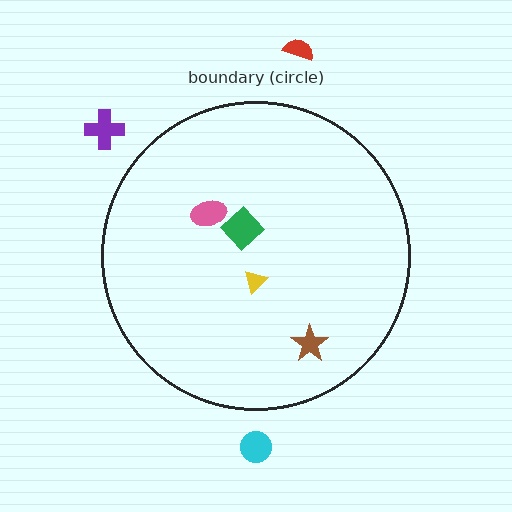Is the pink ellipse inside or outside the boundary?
Inside.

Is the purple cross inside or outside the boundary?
Outside.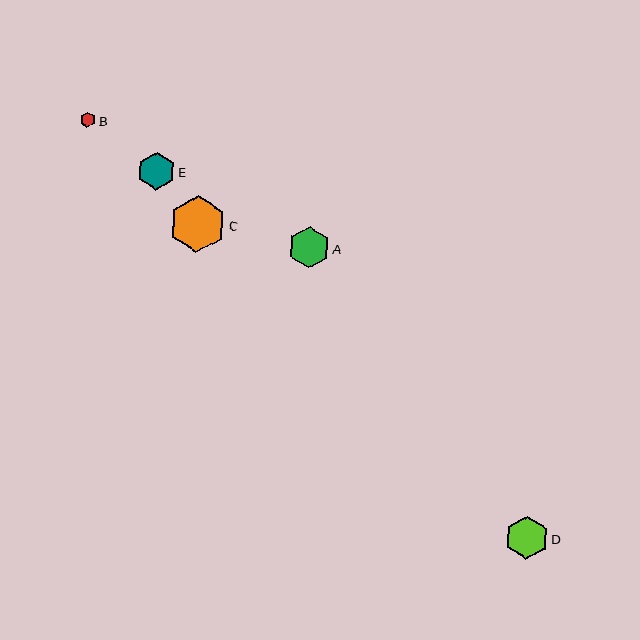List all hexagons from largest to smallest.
From largest to smallest: C, D, A, E, B.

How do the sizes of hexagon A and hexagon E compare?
Hexagon A and hexagon E are approximately the same size.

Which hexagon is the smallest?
Hexagon B is the smallest with a size of approximately 15 pixels.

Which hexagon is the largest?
Hexagon C is the largest with a size of approximately 57 pixels.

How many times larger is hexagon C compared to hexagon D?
Hexagon C is approximately 1.3 times the size of hexagon D.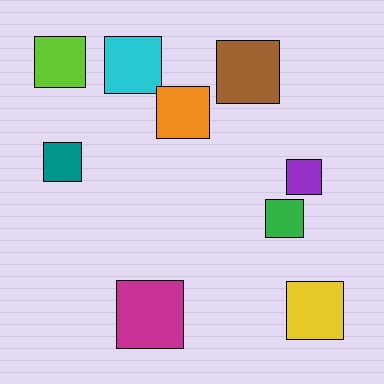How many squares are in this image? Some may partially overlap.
There are 9 squares.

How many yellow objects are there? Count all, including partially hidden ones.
There is 1 yellow object.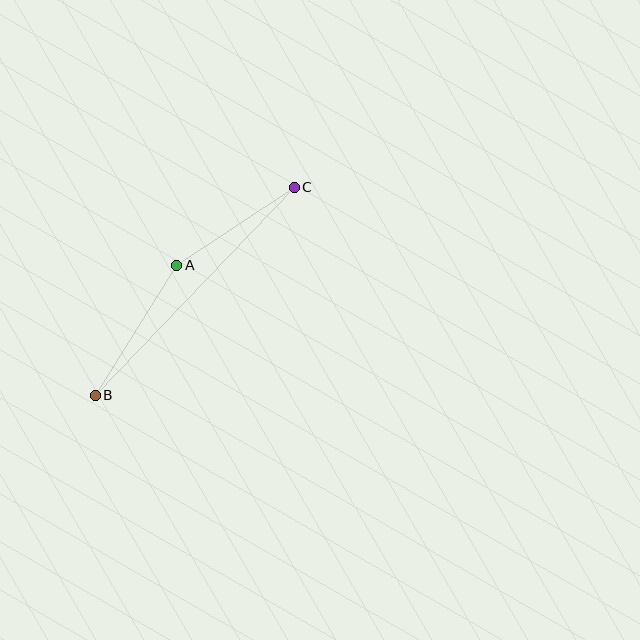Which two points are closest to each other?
Points A and C are closest to each other.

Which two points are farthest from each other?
Points B and C are farthest from each other.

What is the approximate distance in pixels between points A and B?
The distance between A and B is approximately 154 pixels.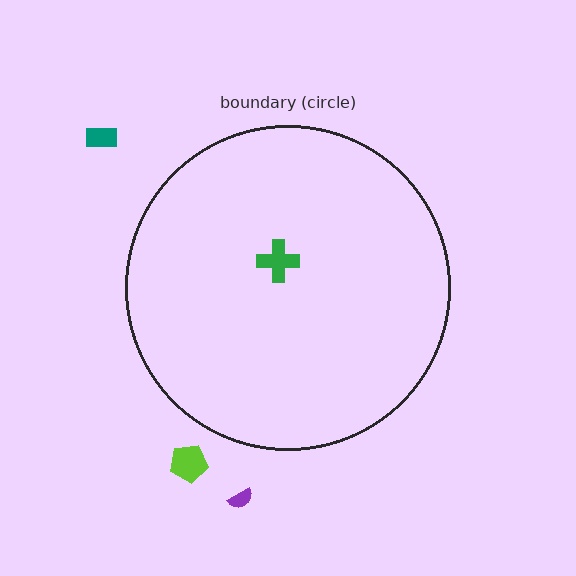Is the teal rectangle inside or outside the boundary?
Outside.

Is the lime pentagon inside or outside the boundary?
Outside.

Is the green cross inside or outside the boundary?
Inside.